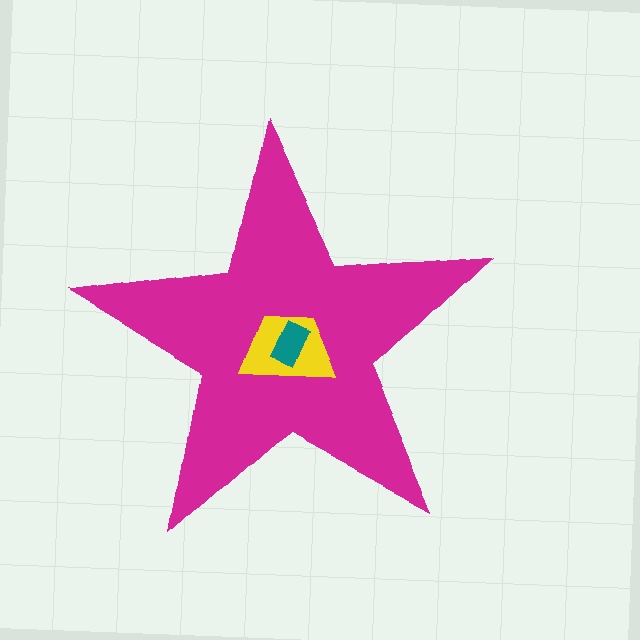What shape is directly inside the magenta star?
The yellow trapezoid.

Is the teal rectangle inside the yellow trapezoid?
Yes.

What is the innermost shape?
The teal rectangle.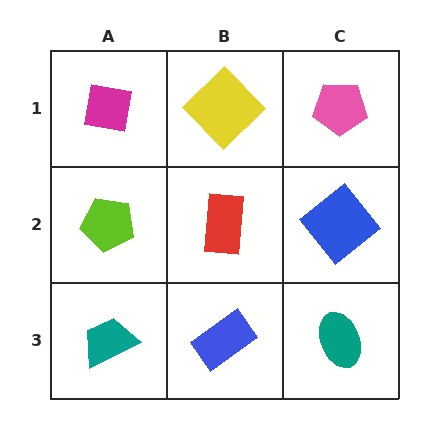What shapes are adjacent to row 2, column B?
A yellow diamond (row 1, column B), a blue rectangle (row 3, column B), a lime pentagon (row 2, column A), a blue diamond (row 2, column C).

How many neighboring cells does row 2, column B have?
4.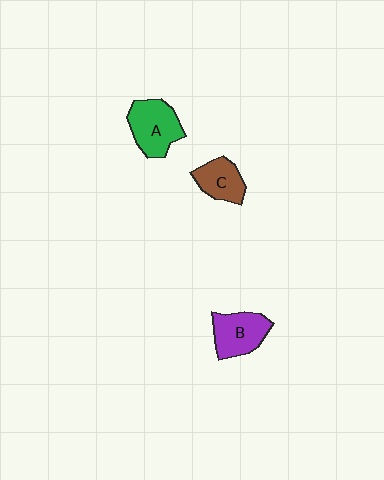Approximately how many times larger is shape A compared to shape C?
Approximately 1.4 times.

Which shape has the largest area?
Shape A (green).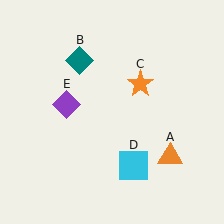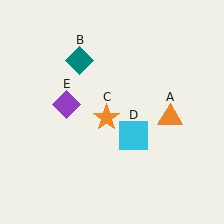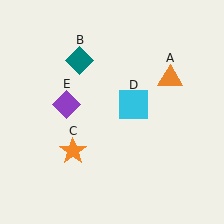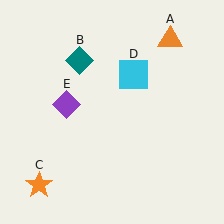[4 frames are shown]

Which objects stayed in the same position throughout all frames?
Teal diamond (object B) and purple diamond (object E) remained stationary.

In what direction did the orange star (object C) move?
The orange star (object C) moved down and to the left.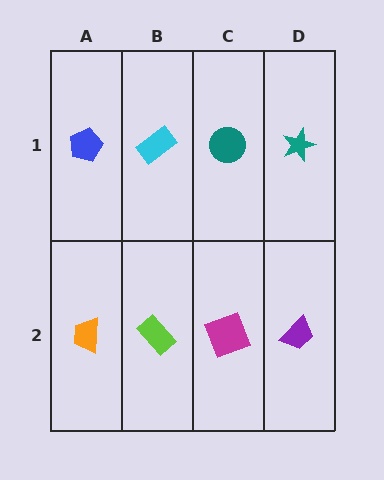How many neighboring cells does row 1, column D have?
2.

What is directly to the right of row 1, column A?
A cyan rectangle.